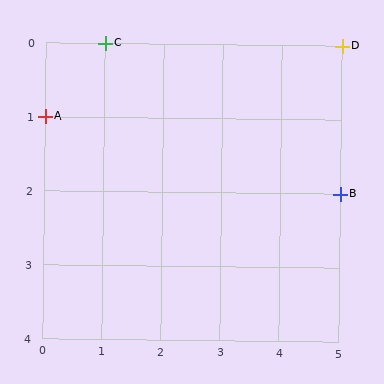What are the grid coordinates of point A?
Point A is at grid coordinates (0, 1).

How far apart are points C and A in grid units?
Points C and A are 1 column and 1 row apart (about 1.4 grid units diagonally).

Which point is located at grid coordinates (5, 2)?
Point B is at (5, 2).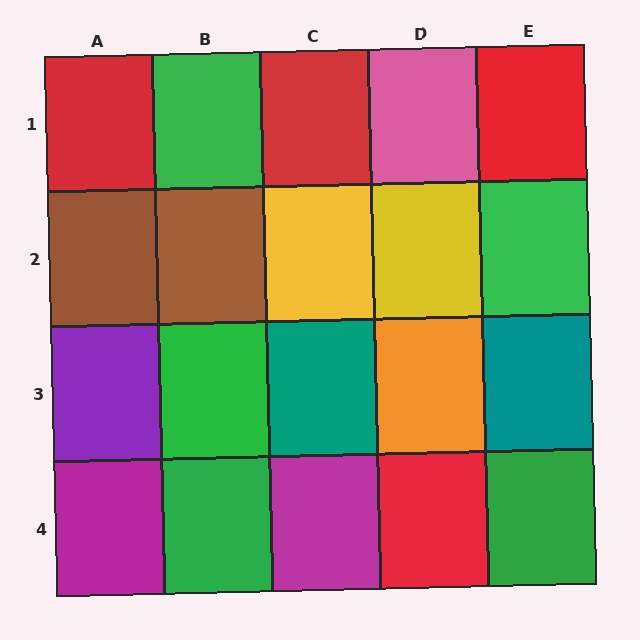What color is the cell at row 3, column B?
Green.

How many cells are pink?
1 cell is pink.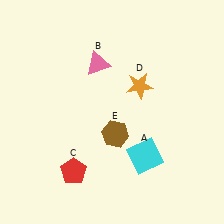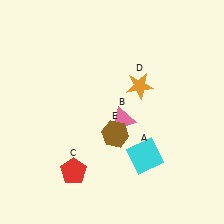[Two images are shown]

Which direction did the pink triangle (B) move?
The pink triangle (B) moved down.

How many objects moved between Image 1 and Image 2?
1 object moved between the two images.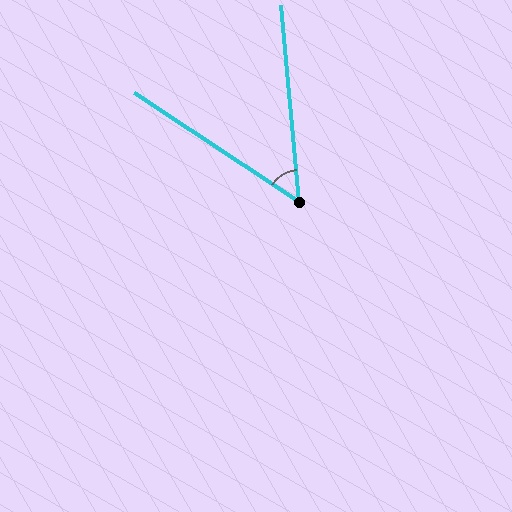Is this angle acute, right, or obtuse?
It is acute.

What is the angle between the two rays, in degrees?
Approximately 51 degrees.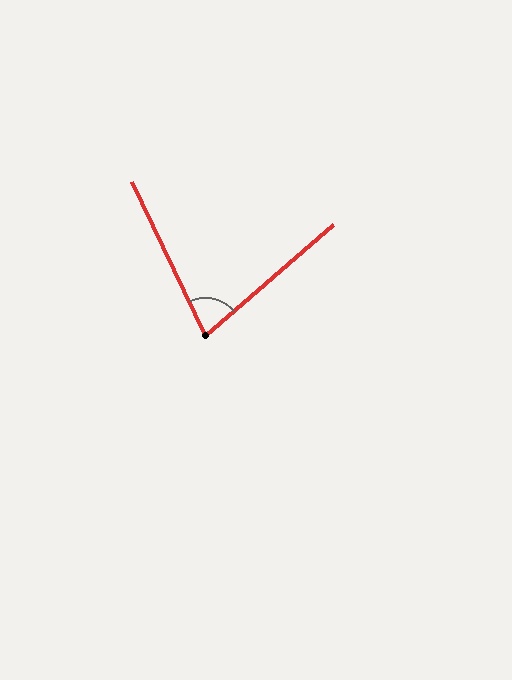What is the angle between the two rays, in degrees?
Approximately 75 degrees.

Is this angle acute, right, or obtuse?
It is acute.